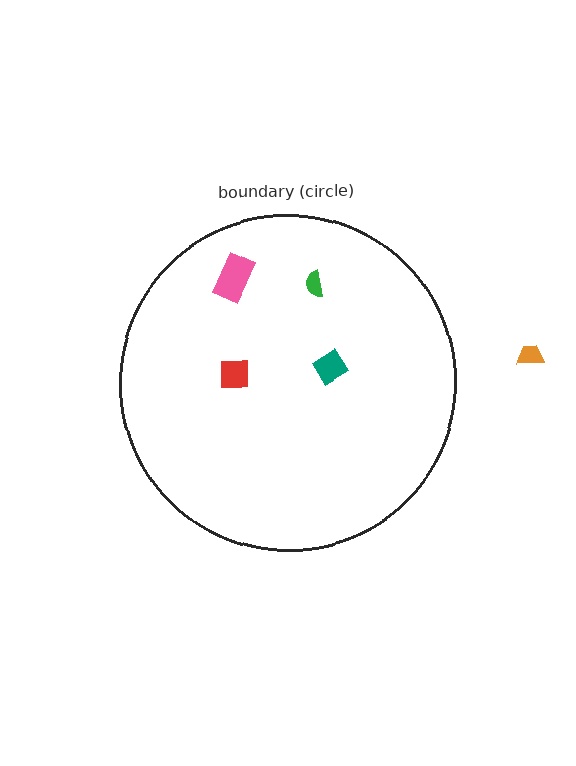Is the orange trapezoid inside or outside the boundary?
Outside.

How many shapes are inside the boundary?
4 inside, 1 outside.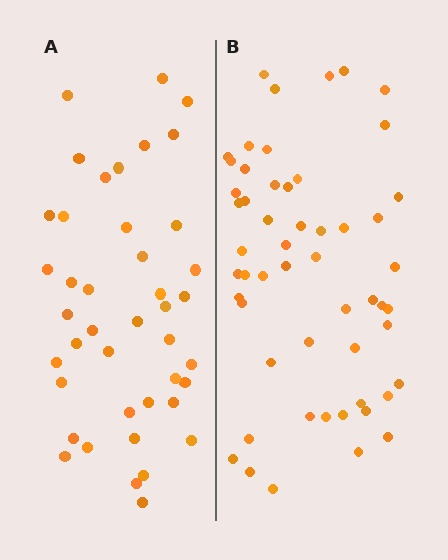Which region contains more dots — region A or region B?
Region B (the right region) has more dots.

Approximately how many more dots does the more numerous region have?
Region B has roughly 12 or so more dots than region A.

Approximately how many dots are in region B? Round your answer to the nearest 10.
About 50 dots. (The exact count is 54, which rounds to 50.)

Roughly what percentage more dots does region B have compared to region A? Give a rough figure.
About 30% more.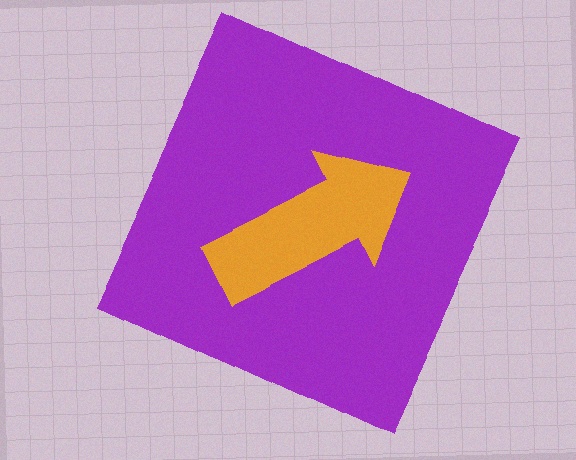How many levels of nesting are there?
2.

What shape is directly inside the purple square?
The orange arrow.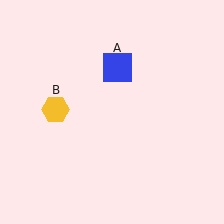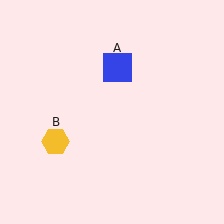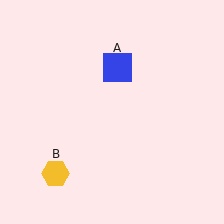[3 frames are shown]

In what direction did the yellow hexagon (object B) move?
The yellow hexagon (object B) moved down.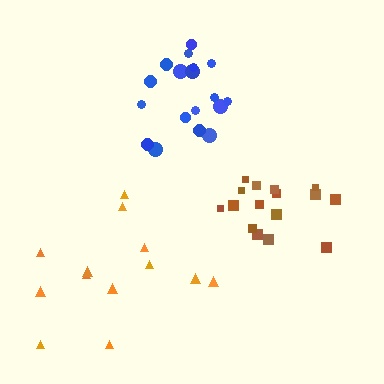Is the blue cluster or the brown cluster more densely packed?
Brown.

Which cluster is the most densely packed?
Brown.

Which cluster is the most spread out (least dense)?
Orange.